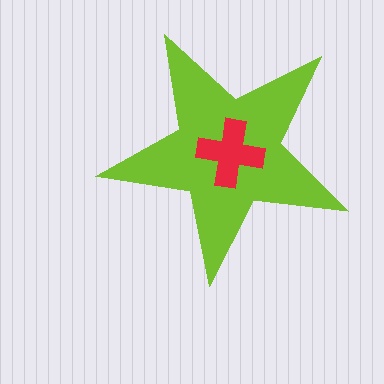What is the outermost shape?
The lime star.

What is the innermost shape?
The red cross.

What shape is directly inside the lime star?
The red cross.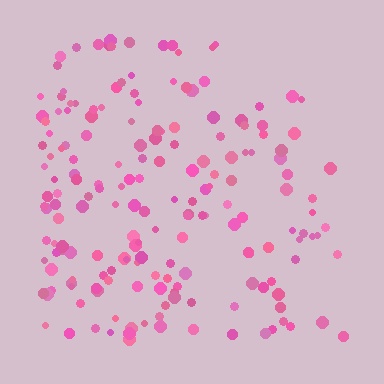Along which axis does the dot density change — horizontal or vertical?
Horizontal.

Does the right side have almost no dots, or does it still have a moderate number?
Still a moderate number, just noticeably fewer than the left.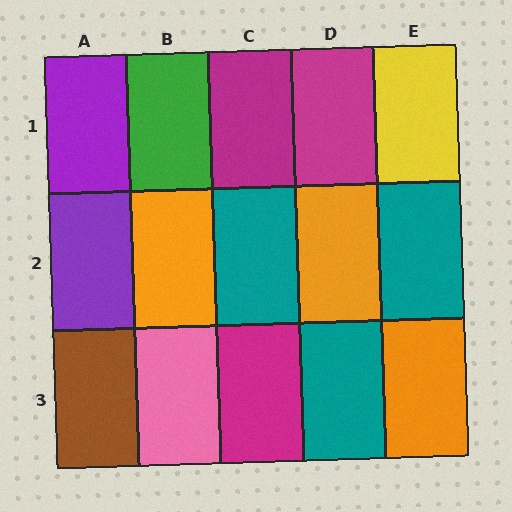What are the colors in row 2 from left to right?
Purple, orange, teal, orange, teal.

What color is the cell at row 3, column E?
Orange.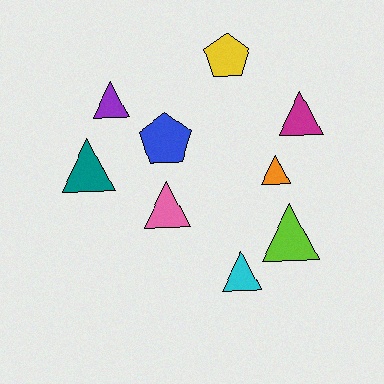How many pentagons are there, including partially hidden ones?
There are 2 pentagons.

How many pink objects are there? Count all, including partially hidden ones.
There is 1 pink object.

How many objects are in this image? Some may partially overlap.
There are 9 objects.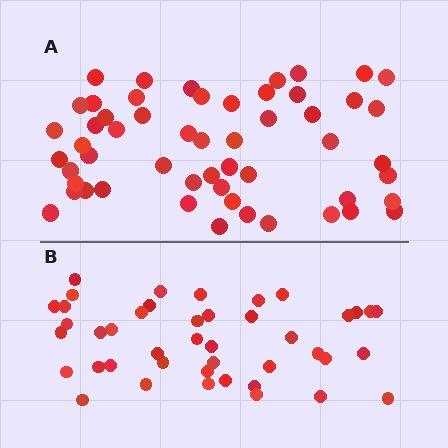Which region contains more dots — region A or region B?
Region A (the top region) has more dots.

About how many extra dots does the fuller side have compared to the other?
Region A has roughly 12 or so more dots than region B.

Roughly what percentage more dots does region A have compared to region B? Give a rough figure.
About 25% more.